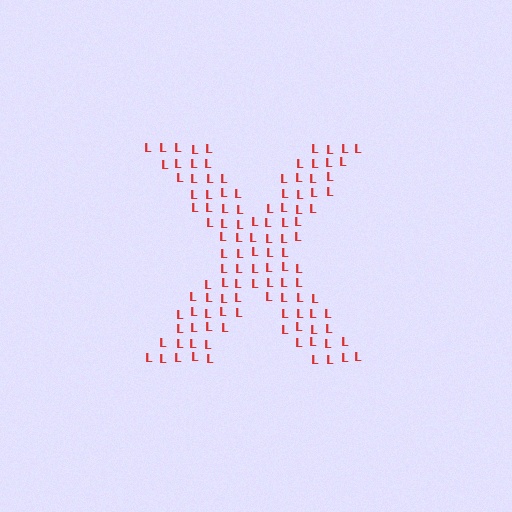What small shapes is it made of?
It is made of small letter L's.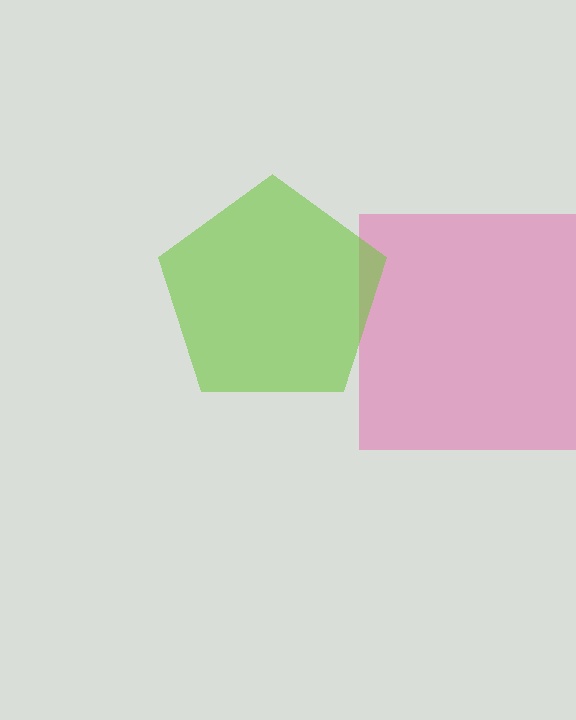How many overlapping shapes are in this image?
There are 2 overlapping shapes in the image.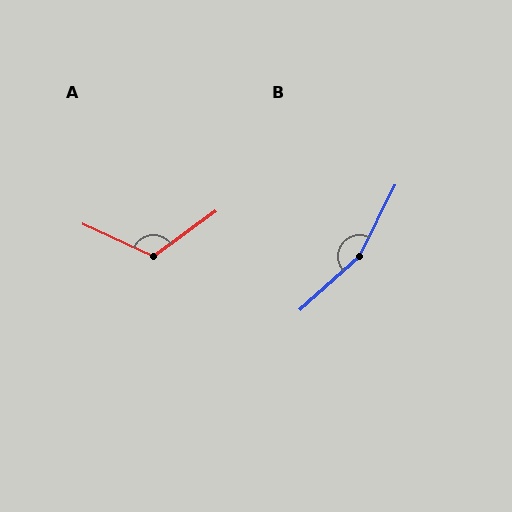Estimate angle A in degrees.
Approximately 119 degrees.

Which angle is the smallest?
A, at approximately 119 degrees.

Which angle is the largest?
B, at approximately 158 degrees.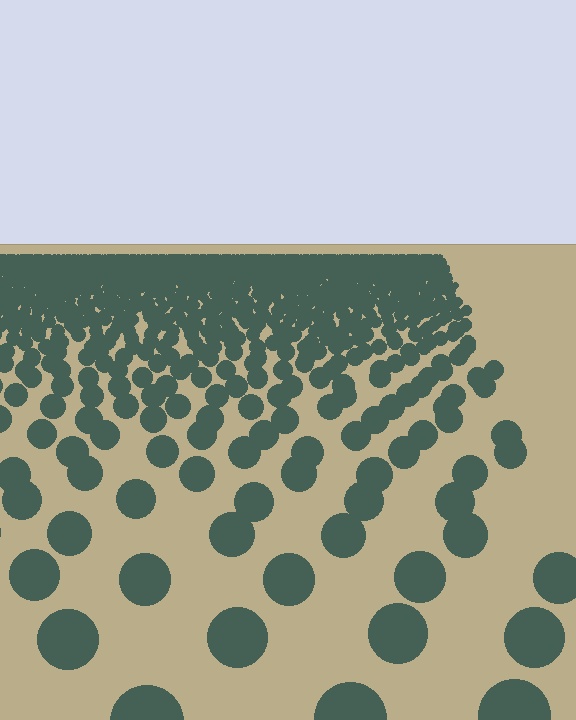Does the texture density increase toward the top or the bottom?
Density increases toward the top.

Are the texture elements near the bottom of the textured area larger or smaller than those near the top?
Larger. Near the bottom, elements are closer to the viewer and appear at a bigger on-screen size.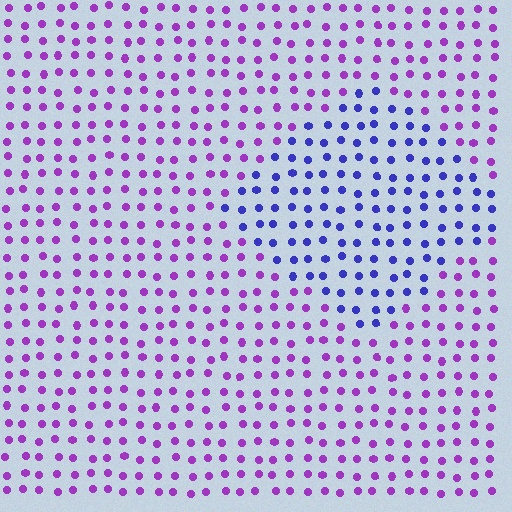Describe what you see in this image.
The image is filled with small purple elements in a uniform arrangement. A diamond-shaped region is visible where the elements are tinted to a slightly different hue, forming a subtle color boundary.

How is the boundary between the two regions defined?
The boundary is defined purely by a slight shift in hue (about 46 degrees). Spacing, size, and orientation are identical on both sides.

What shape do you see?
I see a diamond.